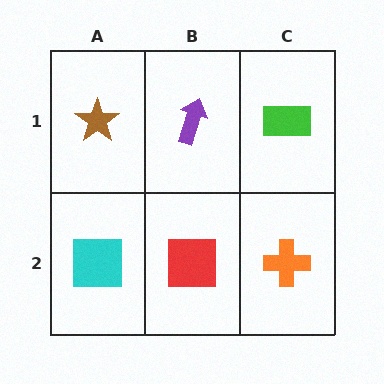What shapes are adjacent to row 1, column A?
A cyan square (row 2, column A), a purple arrow (row 1, column B).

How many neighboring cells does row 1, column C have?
2.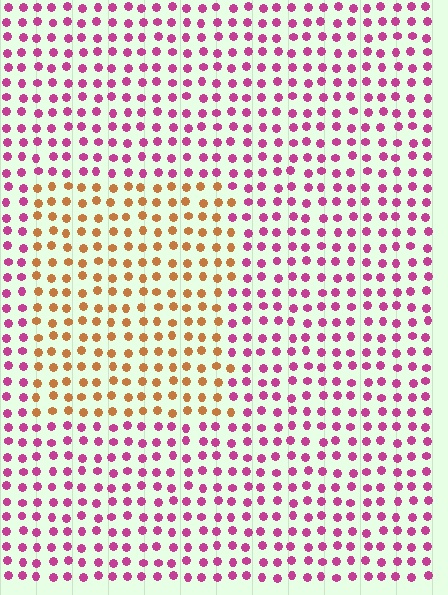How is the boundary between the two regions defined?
The boundary is defined purely by a slight shift in hue (about 66 degrees). Spacing, size, and orientation are identical on both sides.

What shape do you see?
I see a rectangle.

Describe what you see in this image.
The image is filled with small magenta elements in a uniform arrangement. A rectangle-shaped region is visible where the elements are tinted to a slightly different hue, forming a subtle color boundary.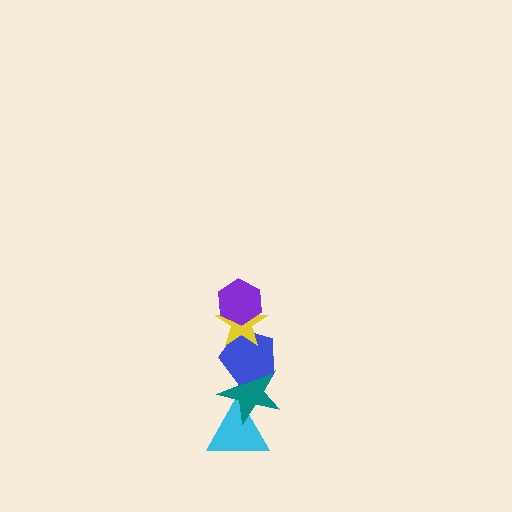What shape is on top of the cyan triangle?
The teal star is on top of the cyan triangle.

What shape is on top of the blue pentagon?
The yellow star is on top of the blue pentagon.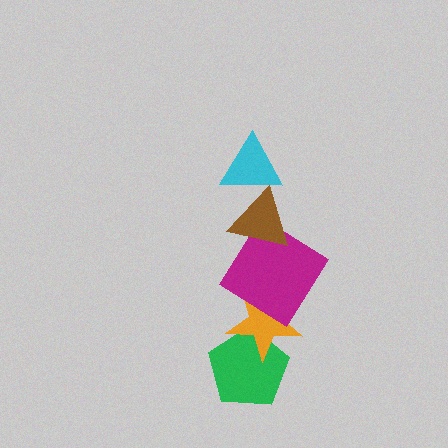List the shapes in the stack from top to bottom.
From top to bottom: the cyan triangle, the brown triangle, the magenta diamond, the orange star, the green pentagon.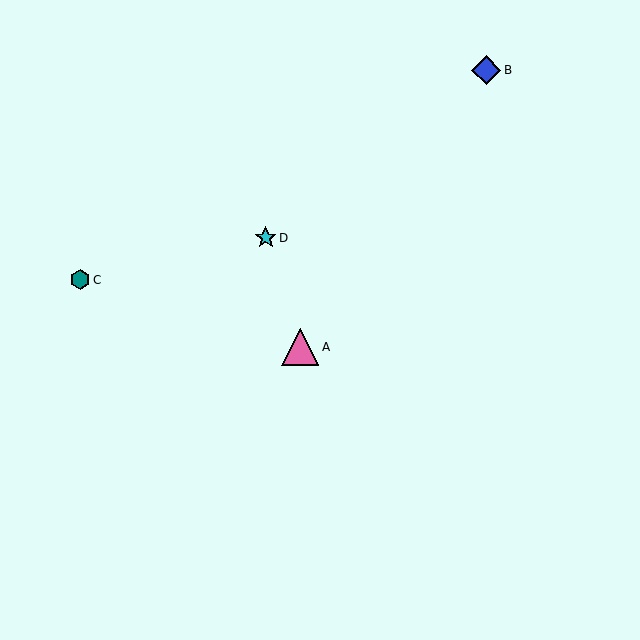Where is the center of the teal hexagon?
The center of the teal hexagon is at (80, 280).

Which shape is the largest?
The pink triangle (labeled A) is the largest.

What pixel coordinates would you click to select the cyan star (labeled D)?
Click at (266, 238) to select the cyan star D.